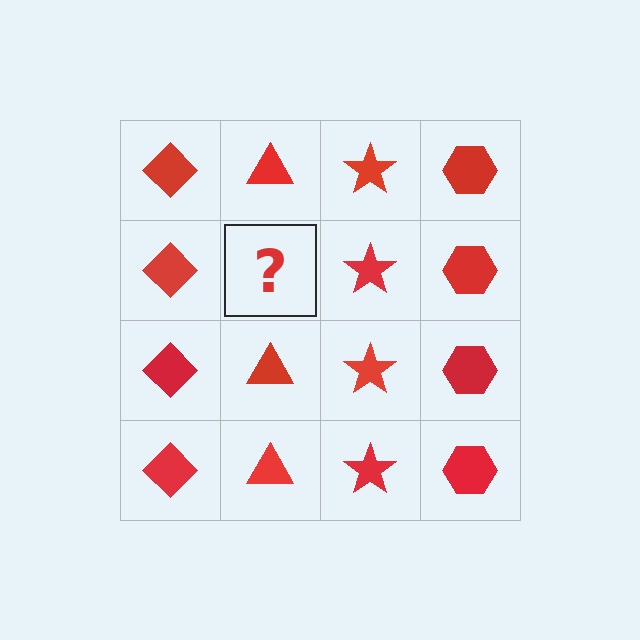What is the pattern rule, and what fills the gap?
The rule is that each column has a consistent shape. The gap should be filled with a red triangle.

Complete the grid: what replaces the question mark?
The question mark should be replaced with a red triangle.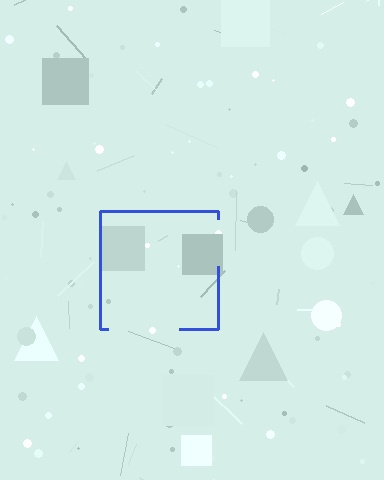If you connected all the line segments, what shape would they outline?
They would outline a square.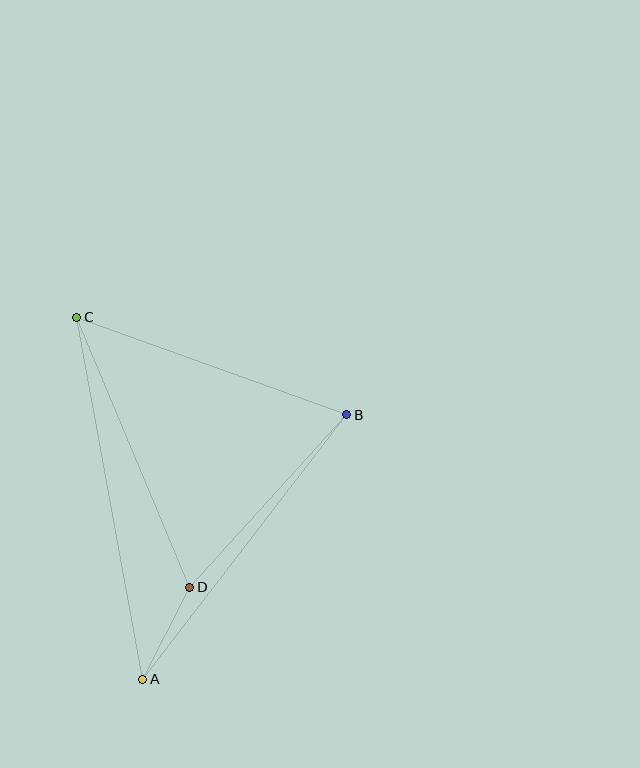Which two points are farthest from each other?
Points A and C are farthest from each other.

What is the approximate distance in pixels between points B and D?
The distance between B and D is approximately 233 pixels.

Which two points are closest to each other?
Points A and D are closest to each other.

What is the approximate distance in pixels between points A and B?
The distance between A and B is approximately 334 pixels.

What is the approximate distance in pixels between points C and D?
The distance between C and D is approximately 293 pixels.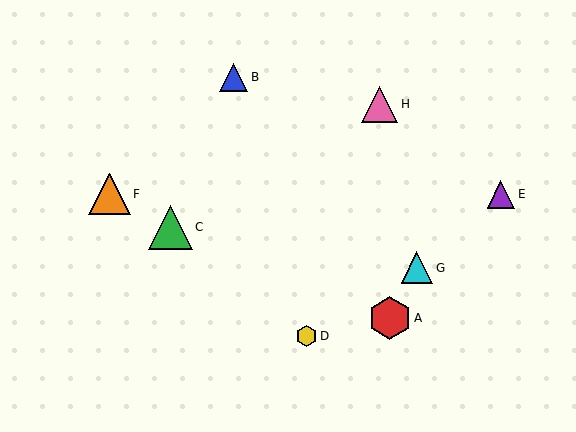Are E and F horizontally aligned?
Yes, both are at y≈194.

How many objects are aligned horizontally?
2 objects (E, F) are aligned horizontally.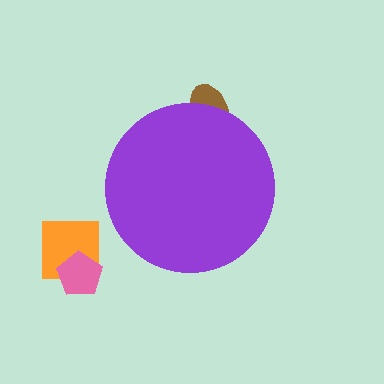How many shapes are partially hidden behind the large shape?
1 shape is partially hidden.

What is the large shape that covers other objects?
A purple circle.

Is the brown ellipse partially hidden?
Yes, the brown ellipse is partially hidden behind the purple circle.